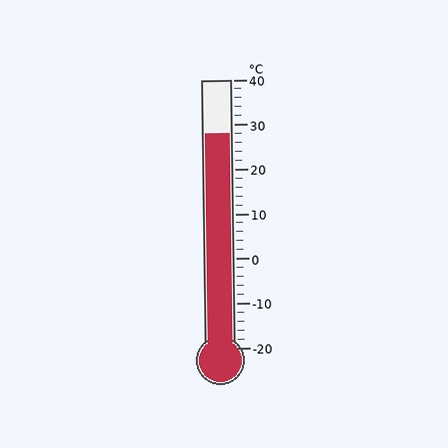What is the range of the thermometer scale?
The thermometer scale ranges from -20°C to 40°C.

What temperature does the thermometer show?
The thermometer shows approximately 28°C.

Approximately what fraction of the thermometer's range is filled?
The thermometer is filled to approximately 80% of its range.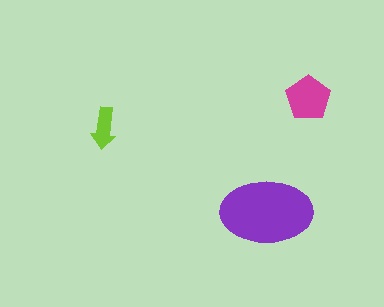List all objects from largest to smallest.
The purple ellipse, the magenta pentagon, the lime arrow.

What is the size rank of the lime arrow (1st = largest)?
3rd.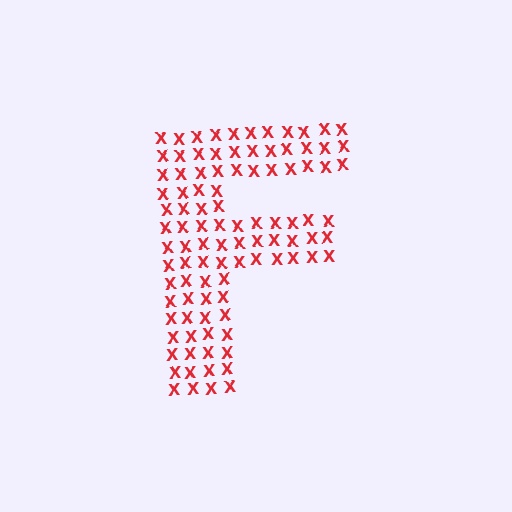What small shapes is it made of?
It is made of small letter X's.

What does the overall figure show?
The overall figure shows the letter F.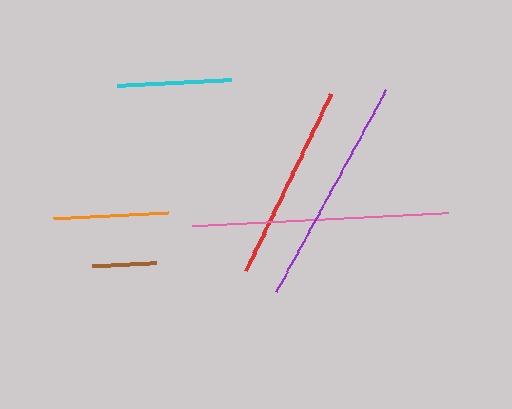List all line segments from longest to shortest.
From longest to shortest: pink, purple, red, orange, cyan, brown.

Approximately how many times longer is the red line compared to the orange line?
The red line is approximately 1.7 times the length of the orange line.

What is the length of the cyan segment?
The cyan segment is approximately 114 pixels long.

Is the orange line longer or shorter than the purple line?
The purple line is longer than the orange line.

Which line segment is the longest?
The pink line is the longest at approximately 256 pixels.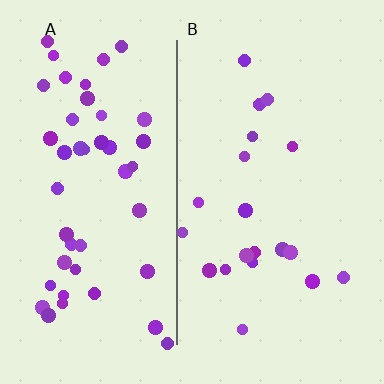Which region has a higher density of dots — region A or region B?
A (the left).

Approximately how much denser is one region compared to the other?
Approximately 2.3× — region A over region B.